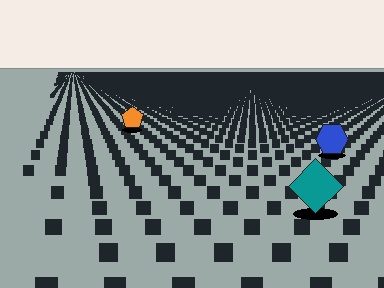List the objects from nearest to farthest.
From nearest to farthest: the teal diamond, the blue hexagon, the orange pentagon.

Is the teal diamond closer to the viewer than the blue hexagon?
Yes. The teal diamond is closer — you can tell from the texture gradient: the ground texture is coarser near it.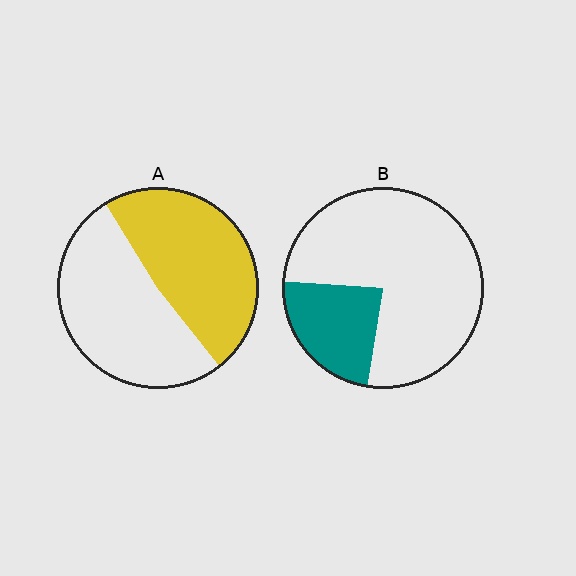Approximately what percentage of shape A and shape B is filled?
A is approximately 50% and B is approximately 25%.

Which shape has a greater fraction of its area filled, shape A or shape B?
Shape A.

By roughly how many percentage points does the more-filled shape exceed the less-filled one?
By roughly 25 percentage points (A over B).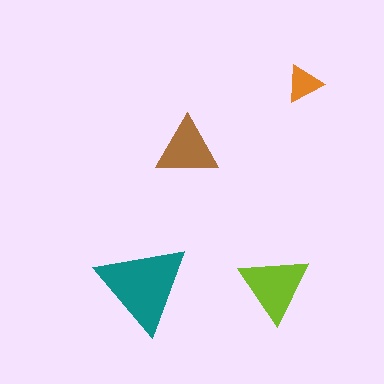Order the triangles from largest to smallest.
the teal one, the lime one, the brown one, the orange one.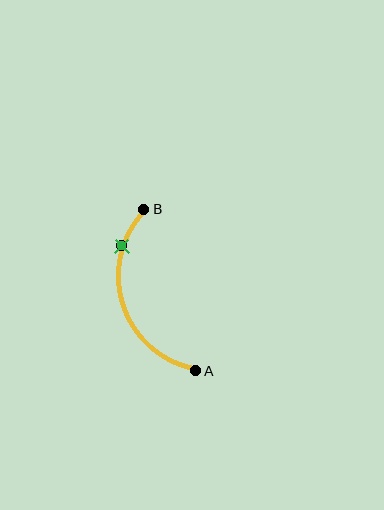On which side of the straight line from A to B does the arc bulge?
The arc bulges to the left of the straight line connecting A and B.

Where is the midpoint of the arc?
The arc midpoint is the point on the curve farthest from the straight line joining A and B. It sits to the left of that line.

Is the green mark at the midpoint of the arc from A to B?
No. The green mark lies on the arc but is closer to endpoint B. The arc midpoint would be at the point on the curve equidistant along the arc from both A and B.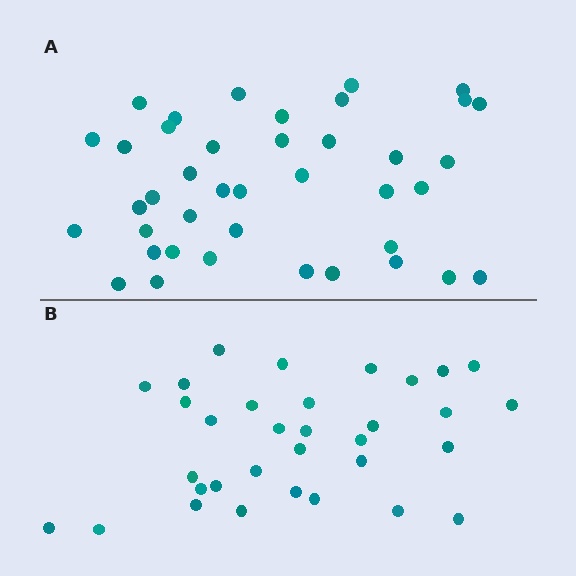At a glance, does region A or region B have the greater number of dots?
Region A (the top region) has more dots.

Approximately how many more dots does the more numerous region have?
Region A has roughly 8 or so more dots than region B.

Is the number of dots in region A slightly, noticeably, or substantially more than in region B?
Region A has only slightly more — the two regions are fairly close. The ratio is roughly 1.2 to 1.